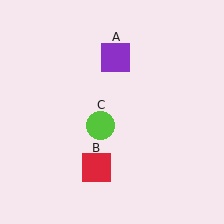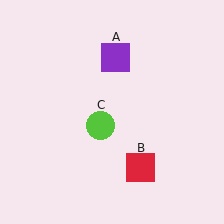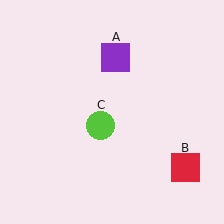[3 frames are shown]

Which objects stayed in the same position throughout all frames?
Purple square (object A) and lime circle (object C) remained stationary.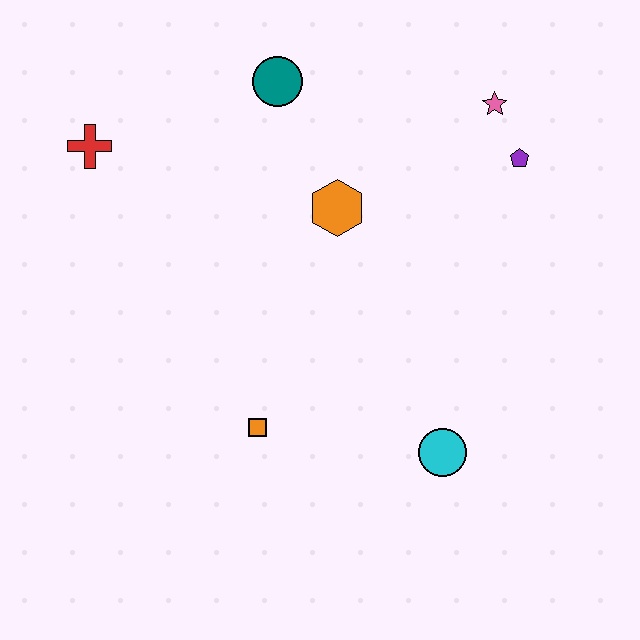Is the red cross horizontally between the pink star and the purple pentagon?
No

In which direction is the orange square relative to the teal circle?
The orange square is below the teal circle.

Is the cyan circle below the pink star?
Yes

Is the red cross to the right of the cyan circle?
No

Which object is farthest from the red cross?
The cyan circle is farthest from the red cross.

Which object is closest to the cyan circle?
The orange square is closest to the cyan circle.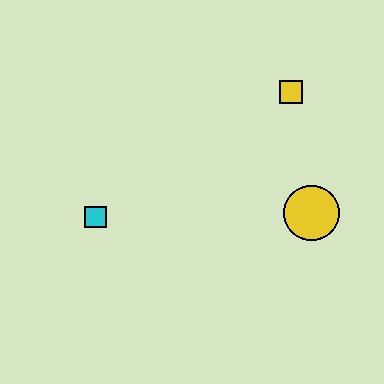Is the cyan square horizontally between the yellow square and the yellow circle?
No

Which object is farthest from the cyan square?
The yellow square is farthest from the cyan square.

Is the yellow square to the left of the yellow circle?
Yes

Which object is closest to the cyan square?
The yellow circle is closest to the cyan square.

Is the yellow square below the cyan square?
No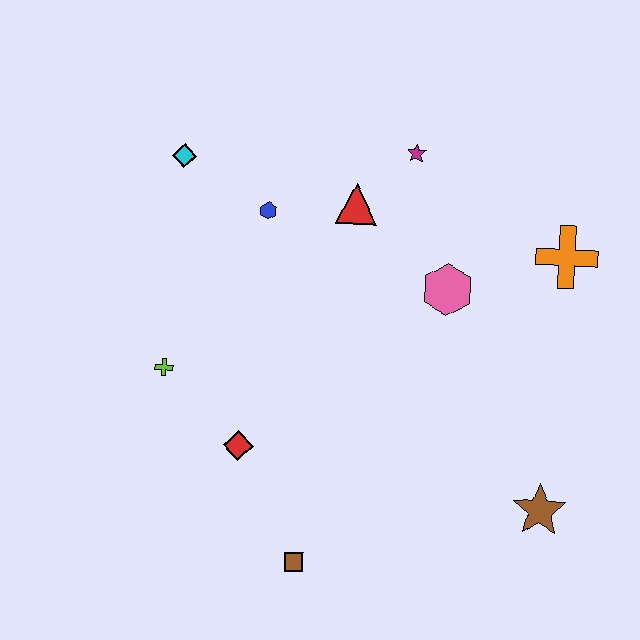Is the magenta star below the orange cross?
No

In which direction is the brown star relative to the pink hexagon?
The brown star is below the pink hexagon.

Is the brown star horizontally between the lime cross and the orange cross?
Yes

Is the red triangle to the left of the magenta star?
Yes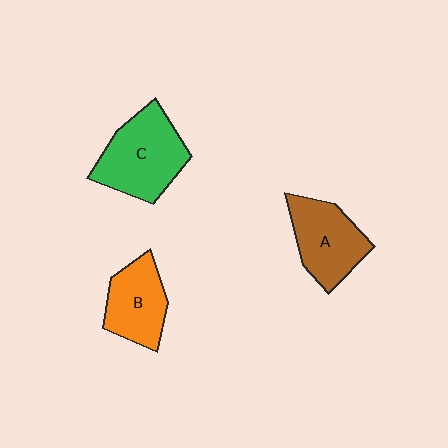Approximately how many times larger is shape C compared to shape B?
Approximately 1.4 times.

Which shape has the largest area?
Shape C (green).